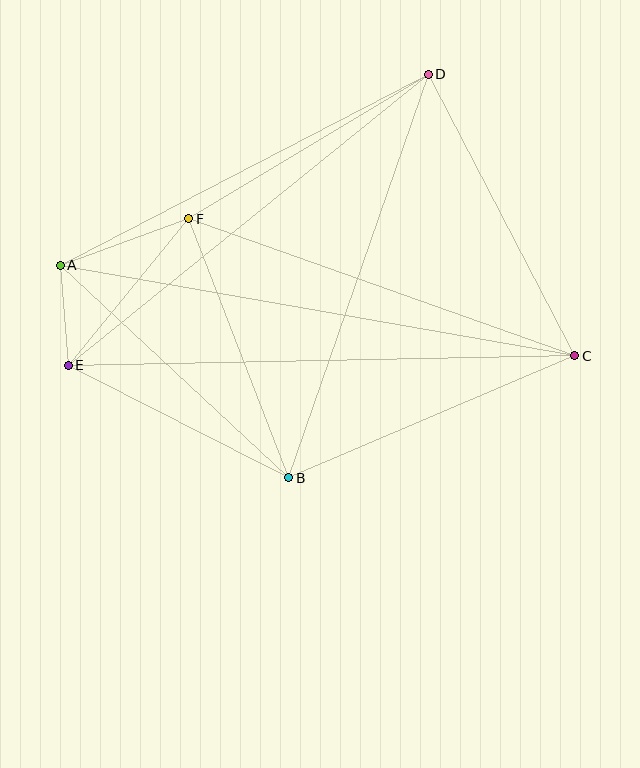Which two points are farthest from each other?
Points A and C are farthest from each other.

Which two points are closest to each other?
Points A and E are closest to each other.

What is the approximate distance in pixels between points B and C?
The distance between B and C is approximately 311 pixels.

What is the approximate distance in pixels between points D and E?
The distance between D and E is approximately 463 pixels.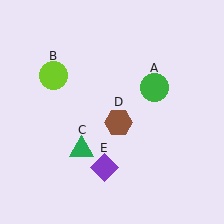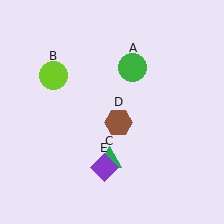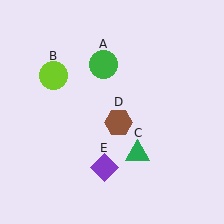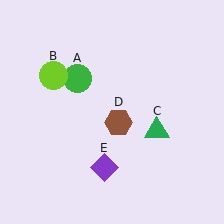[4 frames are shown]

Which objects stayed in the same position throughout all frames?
Lime circle (object B) and brown hexagon (object D) and purple diamond (object E) remained stationary.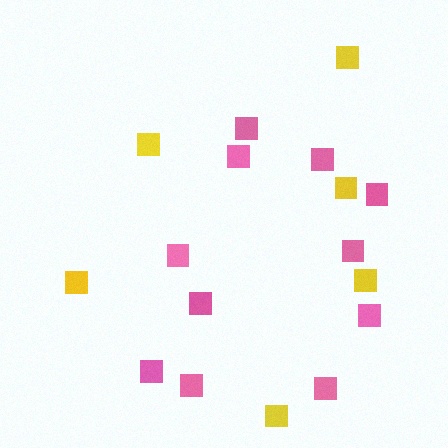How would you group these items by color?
There are 2 groups: one group of yellow squares (6) and one group of pink squares (11).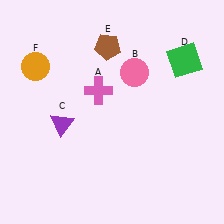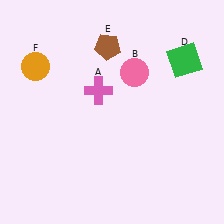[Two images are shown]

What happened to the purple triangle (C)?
The purple triangle (C) was removed in Image 2. It was in the bottom-left area of Image 1.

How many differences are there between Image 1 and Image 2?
There is 1 difference between the two images.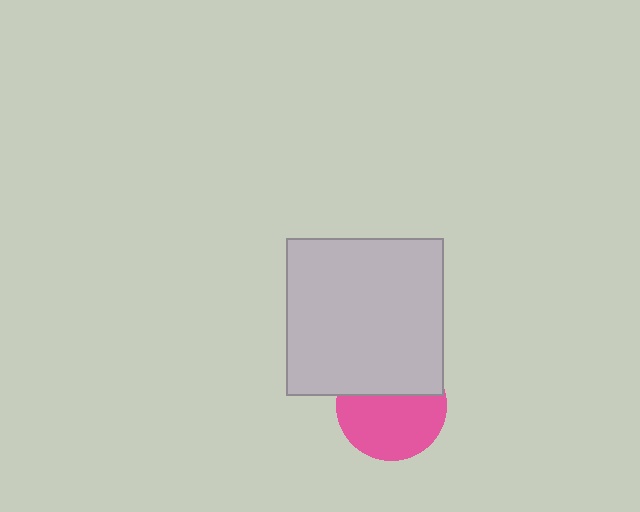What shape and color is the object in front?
The object in front is a light gray square.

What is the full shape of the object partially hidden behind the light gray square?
The partially hidden object is a pink circle.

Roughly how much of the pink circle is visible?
About half of it is visible (roughly 62%).